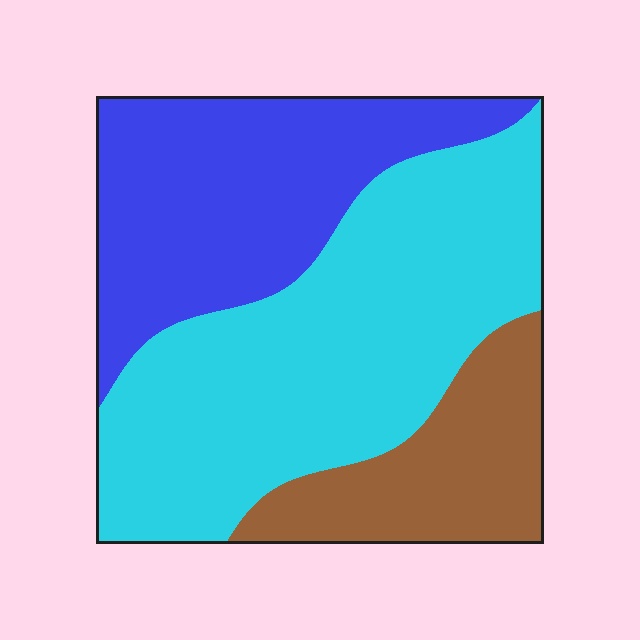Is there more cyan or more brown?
Cyan.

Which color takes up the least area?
Brown, at roughly 20%.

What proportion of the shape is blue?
Blue takes up about one third (1/3) of the shape.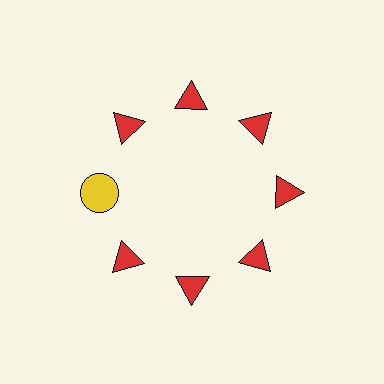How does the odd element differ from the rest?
It differs in both color (yellow instead of red) and shape (circle instead of triangle).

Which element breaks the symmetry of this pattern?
The yellow circle at roughly the 9 o'clock position breaks the symmetry. All other shapes are red triangles.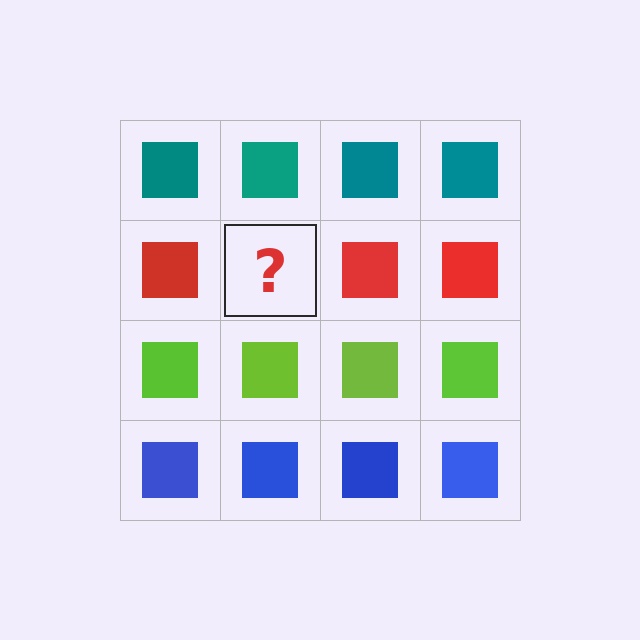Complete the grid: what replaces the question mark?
The question mark should be replaced with a red square.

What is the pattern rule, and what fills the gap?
The rule is that each row has a consistent color. The gap should be filled with a red square.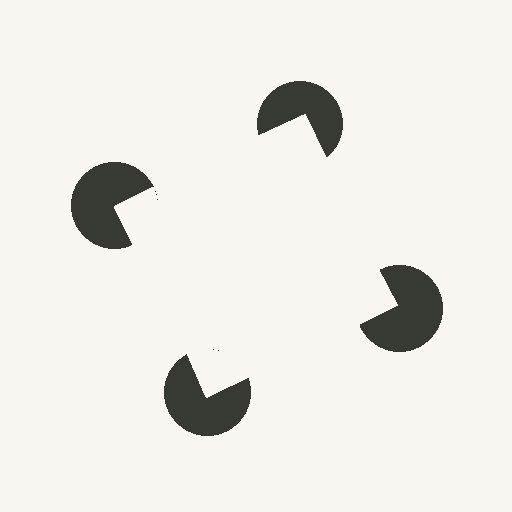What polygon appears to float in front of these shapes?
An illusory square — its edges are inferred from the aligned wedge cuts in the pac-man discs, not physically drawn.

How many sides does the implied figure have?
4 sides.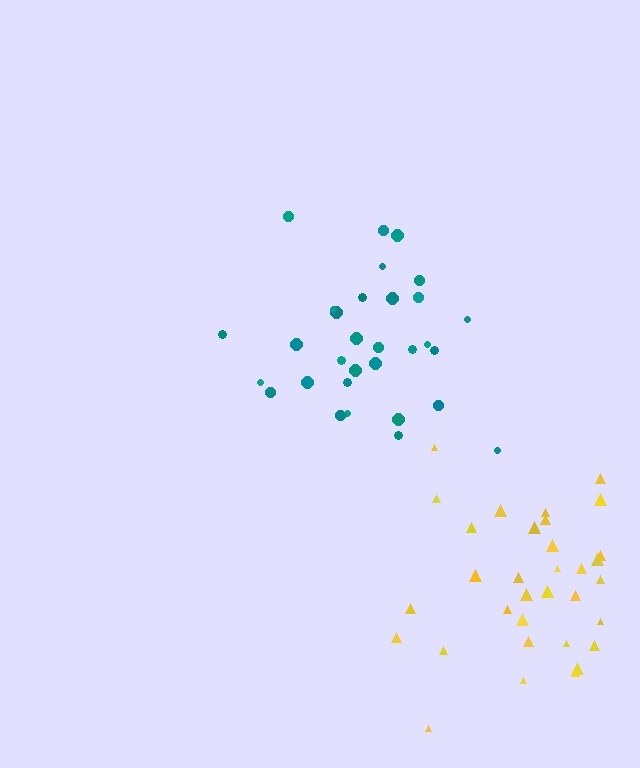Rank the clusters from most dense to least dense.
yellow, teal.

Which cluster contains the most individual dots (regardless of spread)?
Yellow (33).